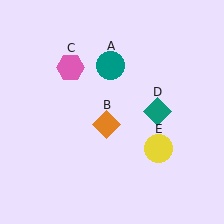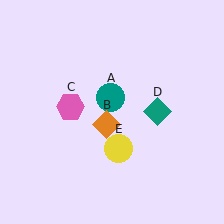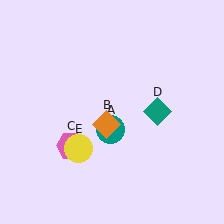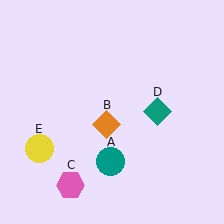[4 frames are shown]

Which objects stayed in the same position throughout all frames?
Orange diamond (object B) and teal diamond (object D) remained stationary.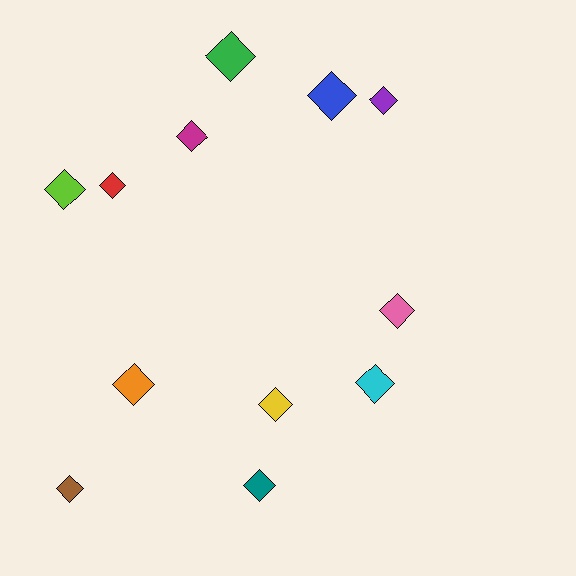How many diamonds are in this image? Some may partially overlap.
There are 12 diamonds.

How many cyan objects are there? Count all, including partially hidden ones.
There is 1 cyan object.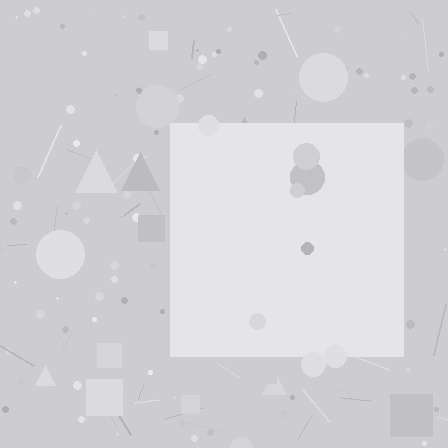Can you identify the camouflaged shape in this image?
The camouflaged shape is a square.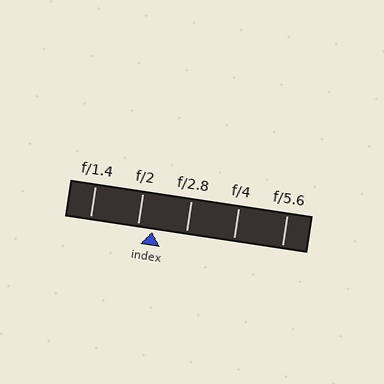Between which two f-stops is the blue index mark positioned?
The index mark is between f/2 and f/2.8.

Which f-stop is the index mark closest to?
The index mark is closest to f/2.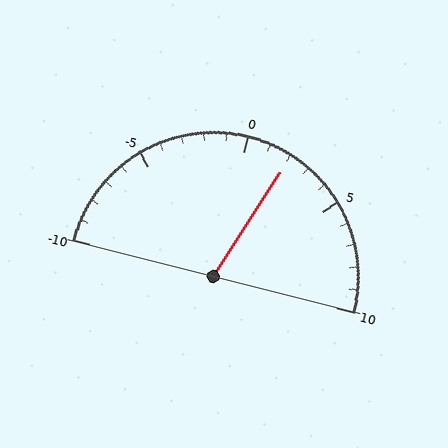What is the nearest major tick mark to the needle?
The nearest major tick mark is 0.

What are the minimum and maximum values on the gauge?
The gauge ranges from -10 to 10.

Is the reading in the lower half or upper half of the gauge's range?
The reading is in the upper half of the range (-10 to 10).